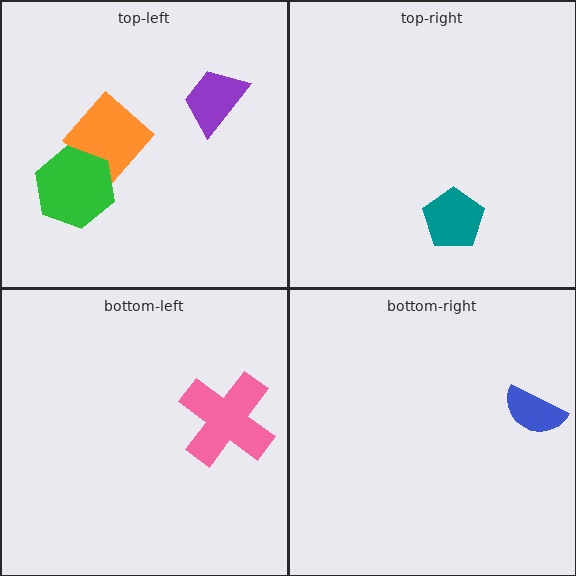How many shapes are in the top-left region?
3.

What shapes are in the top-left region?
The orange diamond, the green hexagon, the purple trapezoid.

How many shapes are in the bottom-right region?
1.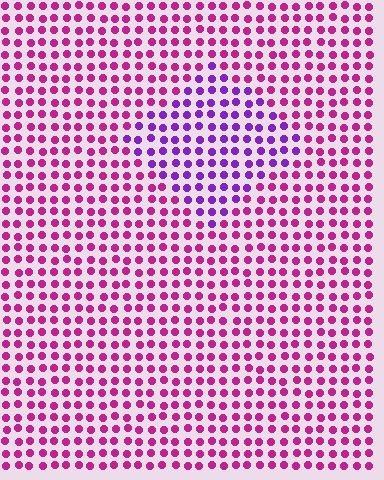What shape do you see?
I see a diamond.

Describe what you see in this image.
The image is filled with small magenta elements in a uniform arrangement. A diamond-shaped region is visible where the elements are tinted to a slightly different hue, forming a subtle color boundary.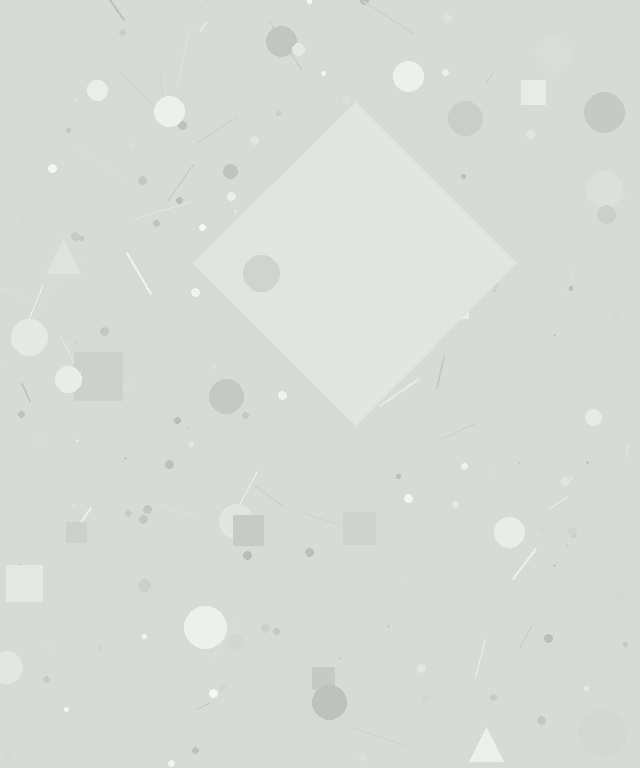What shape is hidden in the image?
A diamond is hidden in the image.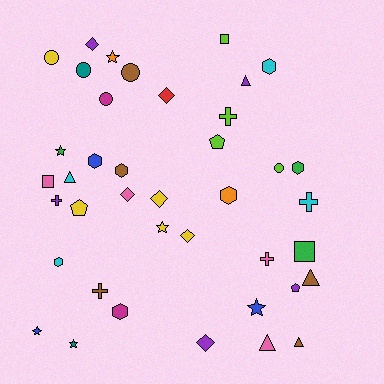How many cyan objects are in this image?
There are 4 cyan objects.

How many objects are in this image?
There are 40 objects.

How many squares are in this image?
There are 3 squares.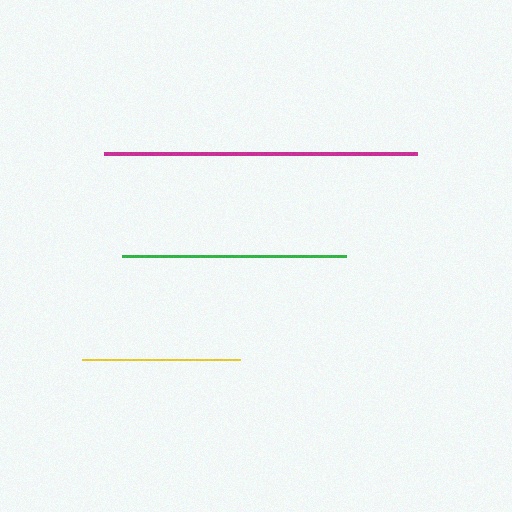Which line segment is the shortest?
The yellow line is the shortest at approximately 158 pixels.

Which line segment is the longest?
The magenta line is the longest at approximately 312 pixels.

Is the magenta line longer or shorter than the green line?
The magenta line is longer than the green line.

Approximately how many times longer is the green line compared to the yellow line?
The green line is approximately 1.4 times the length of the yellow line.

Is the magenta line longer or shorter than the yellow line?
The magenta line is longer than the yellow line.